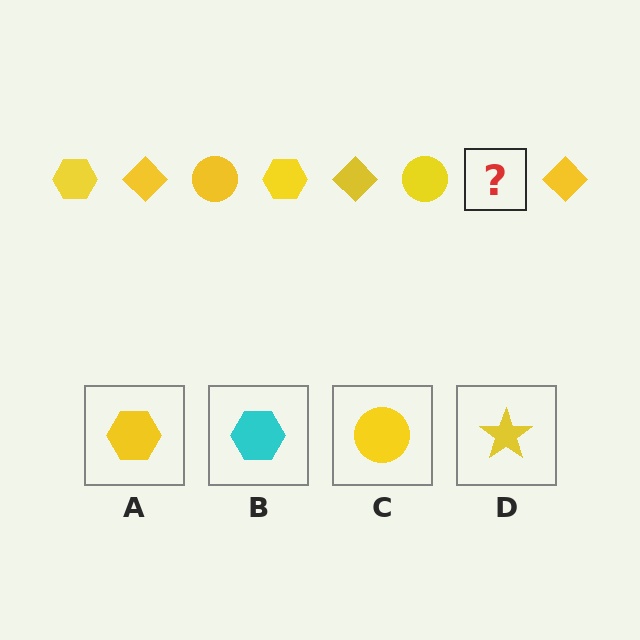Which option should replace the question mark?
Option A.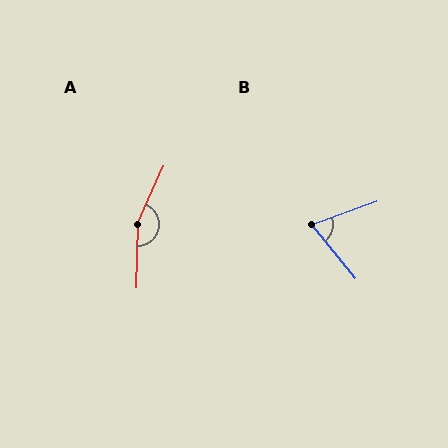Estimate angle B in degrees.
Approximately 71 degrees.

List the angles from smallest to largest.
B (71°), A (156°).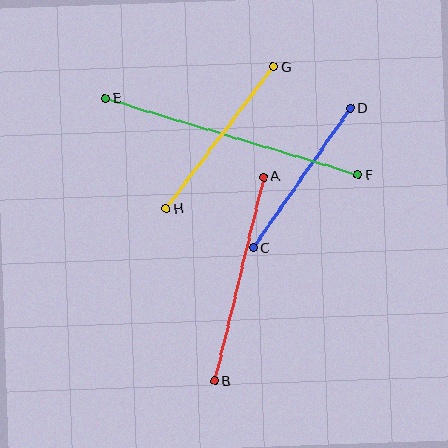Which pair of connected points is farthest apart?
Points E and F are farthest apart.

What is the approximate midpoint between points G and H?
The midpoint is at approximately (220, 138) pixels.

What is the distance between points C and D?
The distance is approximately 170 pixels.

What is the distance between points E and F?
The distance is approximately 264 pixels.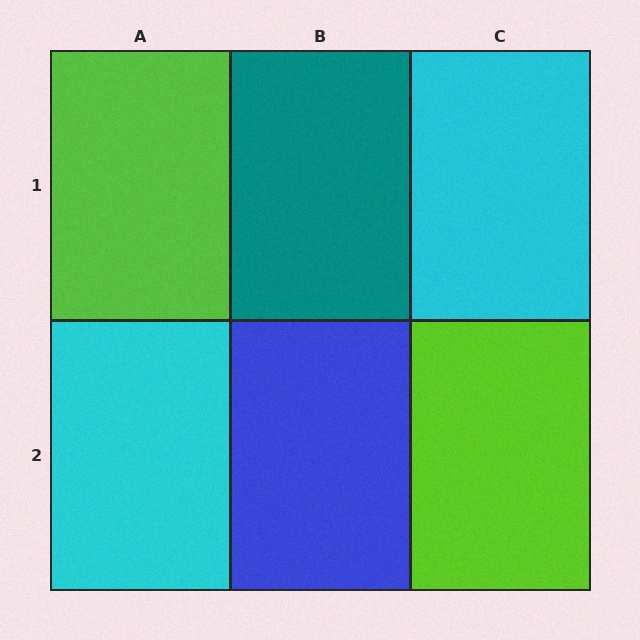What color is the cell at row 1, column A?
Lime.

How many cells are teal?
1 cell is teal.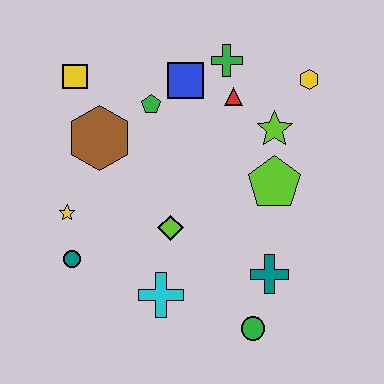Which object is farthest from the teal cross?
The yellow square is farthest from the teal cross.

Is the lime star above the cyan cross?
Yes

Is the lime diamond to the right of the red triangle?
No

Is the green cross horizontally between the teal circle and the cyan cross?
No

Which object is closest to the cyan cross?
The lime diamond is closest to the cyan cross.